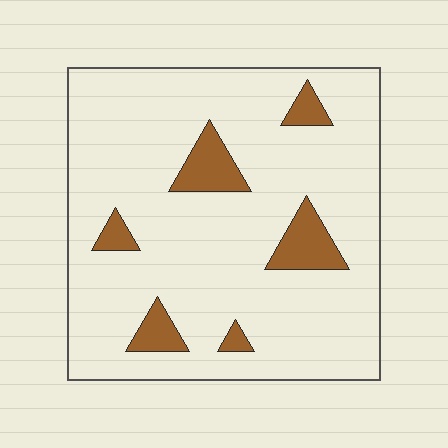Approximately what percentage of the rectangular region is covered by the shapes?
Approximately 10%.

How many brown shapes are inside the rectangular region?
6.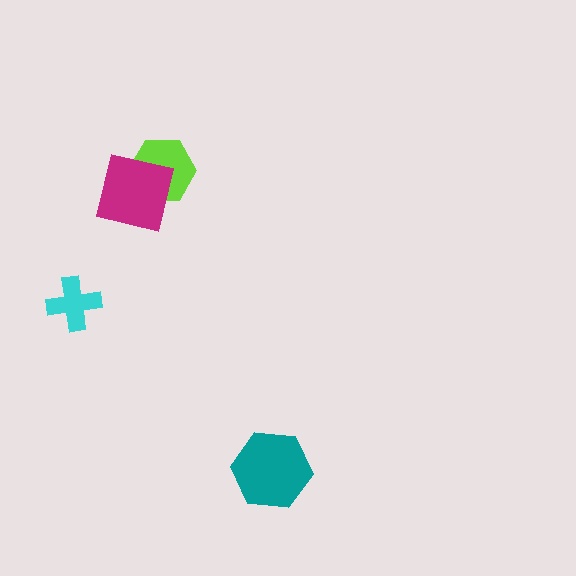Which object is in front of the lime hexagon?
The magenta square is in front of the lime hexagon.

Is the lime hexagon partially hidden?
Yes, it is partially covered by another shape.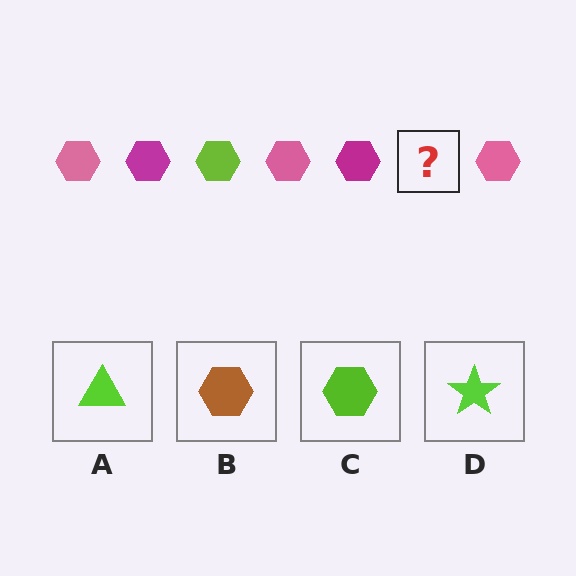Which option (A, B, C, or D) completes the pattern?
C.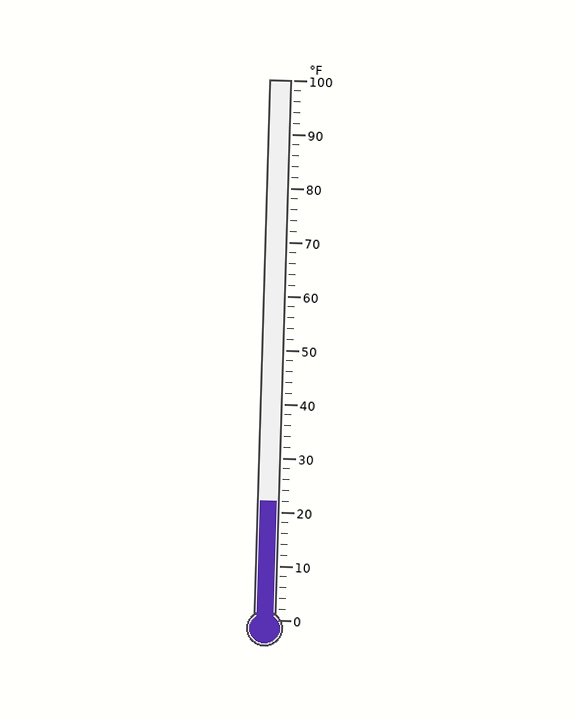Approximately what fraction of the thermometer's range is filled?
The thermometer is filled to approximately 20% of its range.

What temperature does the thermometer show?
The thermometer shows approximately 22°F.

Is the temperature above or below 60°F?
The temperature is below 60°F.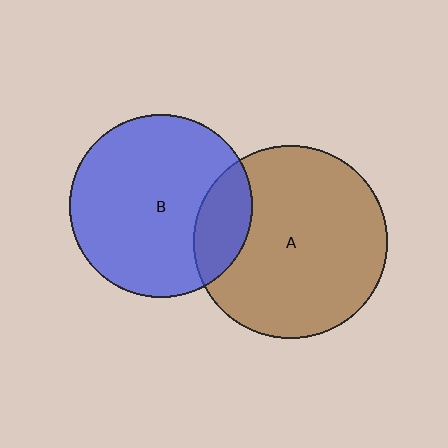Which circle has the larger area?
Circle A (brown).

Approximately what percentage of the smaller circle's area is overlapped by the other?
Approximately 20%.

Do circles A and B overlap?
Yes.